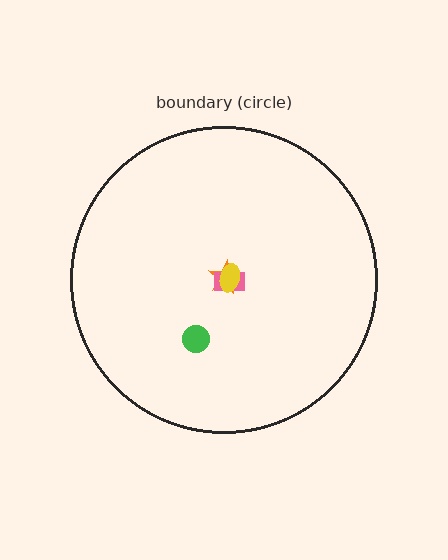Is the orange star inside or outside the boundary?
Inside.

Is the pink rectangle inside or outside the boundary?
Inside.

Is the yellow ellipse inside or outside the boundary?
Inside.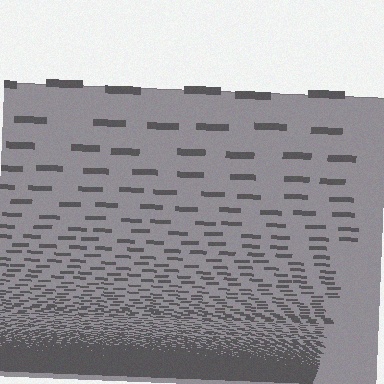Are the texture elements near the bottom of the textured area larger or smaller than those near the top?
Smaller. The gradient is inverted — elements near the bottom are smaller and denser.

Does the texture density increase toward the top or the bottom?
Density increases toward the bottom.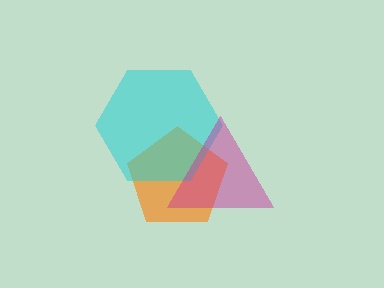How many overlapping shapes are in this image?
There are 3 overlapping shapes in the image.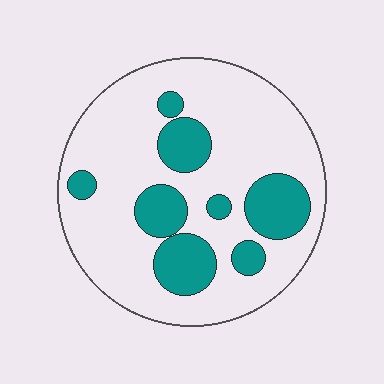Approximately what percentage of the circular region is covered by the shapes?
Approximately 25%.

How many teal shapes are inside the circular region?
8.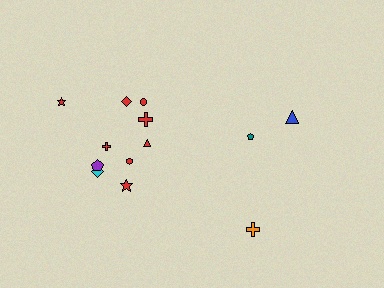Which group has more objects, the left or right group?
The left group.